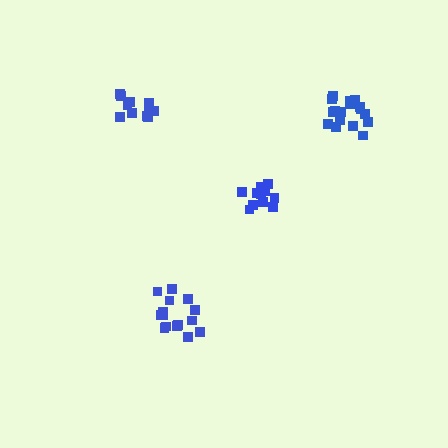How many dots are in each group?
Group 1: 11 dots, Group 2: 12 dots, Group 3: 15 dots, Group 4: 17 dots (55 total).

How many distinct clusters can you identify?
There are 4 distinct clusters.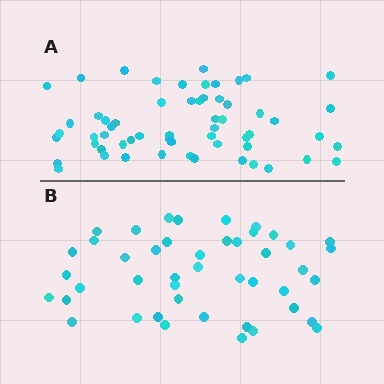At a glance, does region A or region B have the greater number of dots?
Region A (the top region) has more dots.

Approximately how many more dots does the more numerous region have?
Region A has approximately 15 more dots than region B.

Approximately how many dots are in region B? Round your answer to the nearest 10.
About 40 dots. (The exact count is 45, which rounds to 40.)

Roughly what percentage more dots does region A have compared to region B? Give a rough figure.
About 30% more.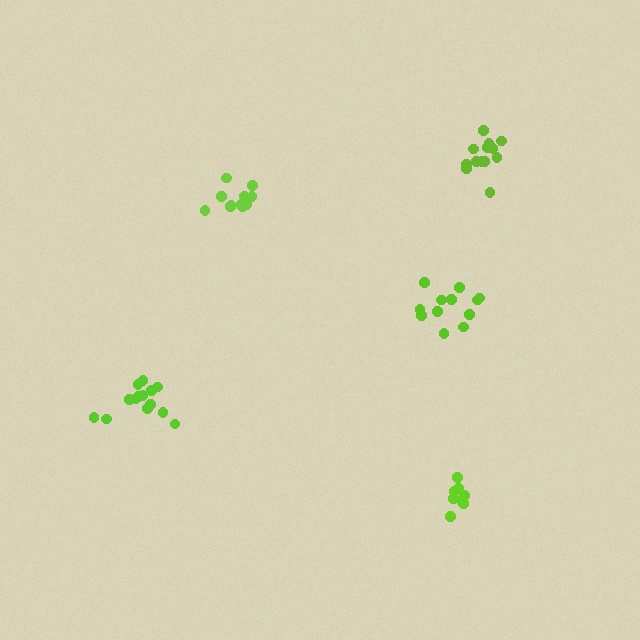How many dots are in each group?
Group 1: 14 dots, Group 2: 11 dots, Group 3: 12 dots, Group 4: 13 dots, Group 5: 8 dots (58 total).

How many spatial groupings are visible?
There are 5 spatial groupings.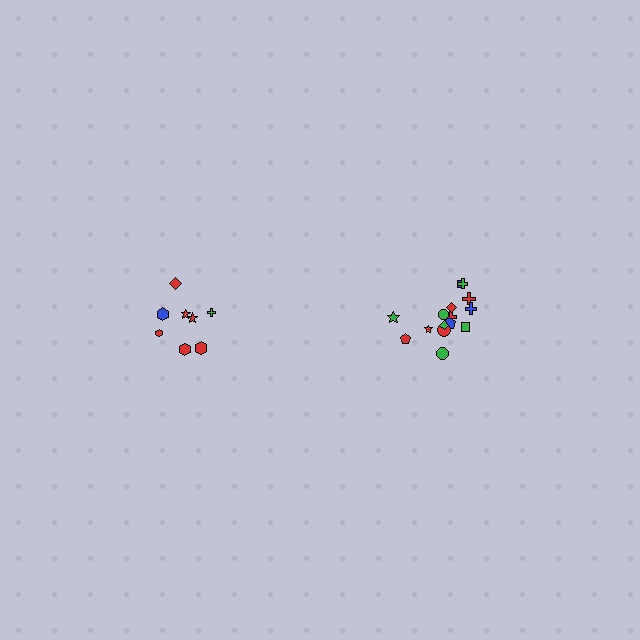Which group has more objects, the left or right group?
The right group.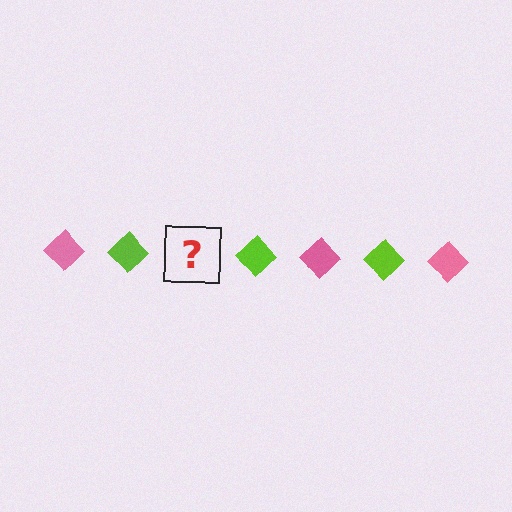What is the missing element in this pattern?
The missing element is a pink diamond.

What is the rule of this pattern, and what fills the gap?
The rule is that the pattern cycles through pink, lime diamonds. The gap should be filled with a pink diamond.